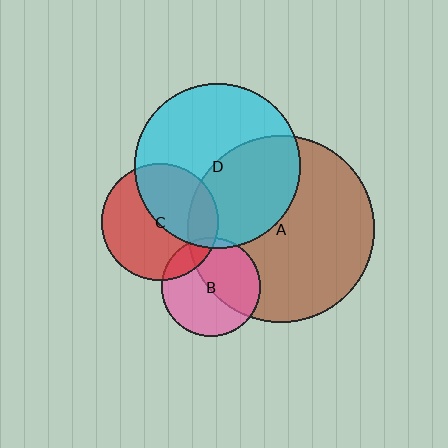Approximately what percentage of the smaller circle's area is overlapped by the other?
Approximately 45%.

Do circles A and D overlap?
Yes.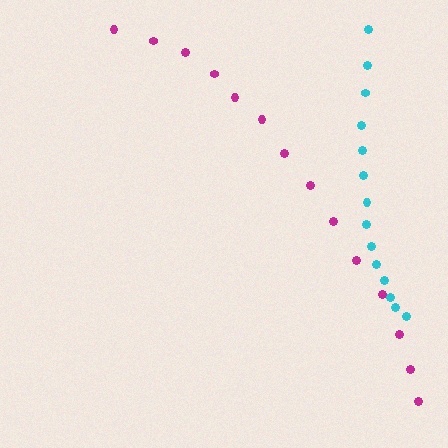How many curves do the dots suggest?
There are 2 distinct paths.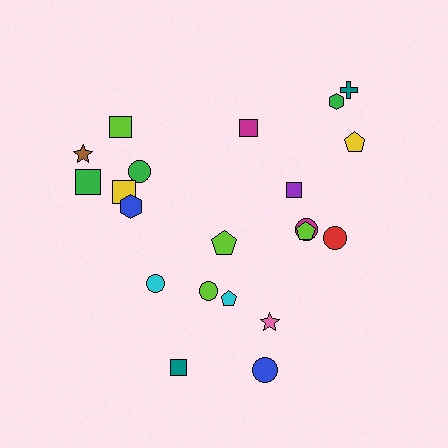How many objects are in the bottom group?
There are 7 objects.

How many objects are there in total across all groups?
There are 21 objects.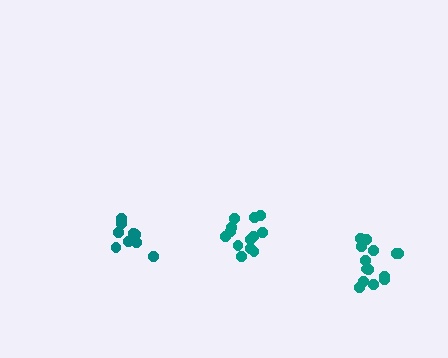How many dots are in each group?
Group 1: 9 dots, Group 2: 13 dots, Group 3: 14 dots (36 total).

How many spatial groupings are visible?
There are 3 spatial groupings.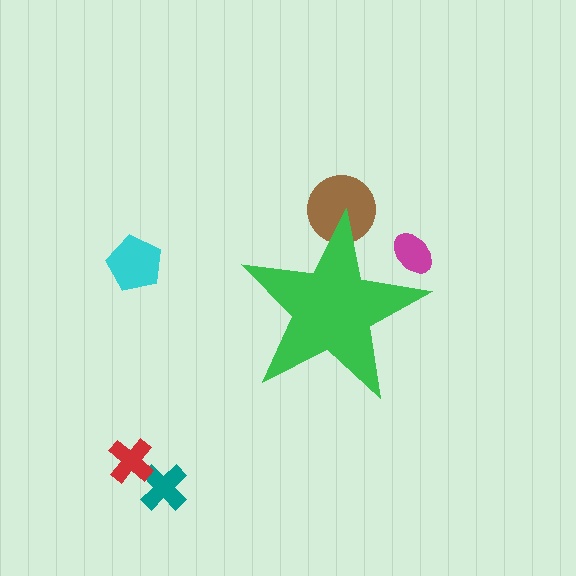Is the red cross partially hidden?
No, the red cross is fully visible.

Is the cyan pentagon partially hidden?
No, the cyan pentagon is fully visible.